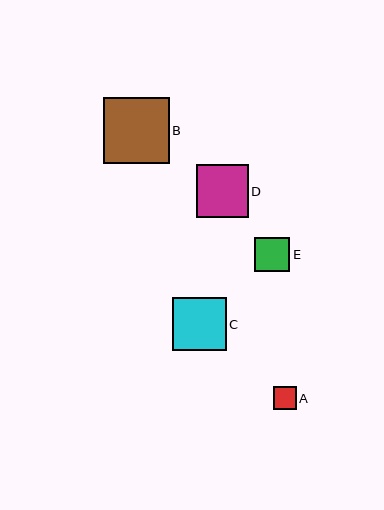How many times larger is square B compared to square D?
Square B is approximately 1.3 times the size of square D.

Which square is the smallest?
Square A is the smallest with a size of approximately 23 pixels.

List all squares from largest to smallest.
From largest to smallest: B, C, D, E, A.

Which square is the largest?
Square B is the largest with a size of approximately 66 pixels.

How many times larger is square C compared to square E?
Square C is approximately 1.5 times the size of square E.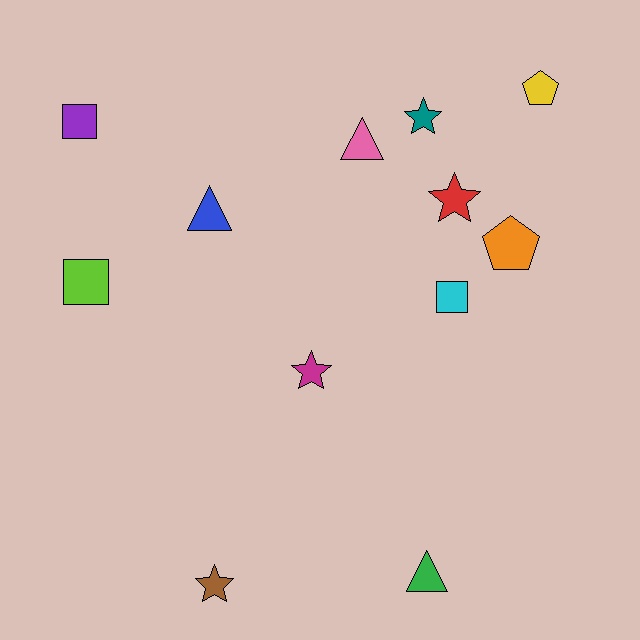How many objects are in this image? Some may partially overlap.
There are 12 objects.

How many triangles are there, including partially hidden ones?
There are 3 triangles.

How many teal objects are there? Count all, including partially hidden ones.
There is 1 teal object.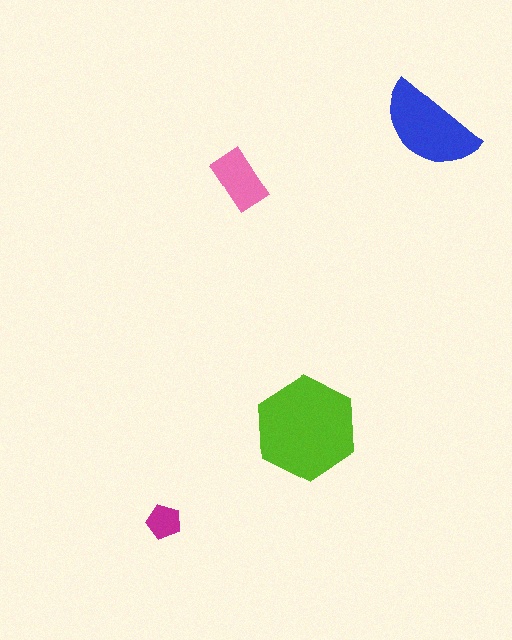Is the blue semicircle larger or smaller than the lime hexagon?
Smaller.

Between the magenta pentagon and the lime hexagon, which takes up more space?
The lime hexagon.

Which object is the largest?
The lime hexagon.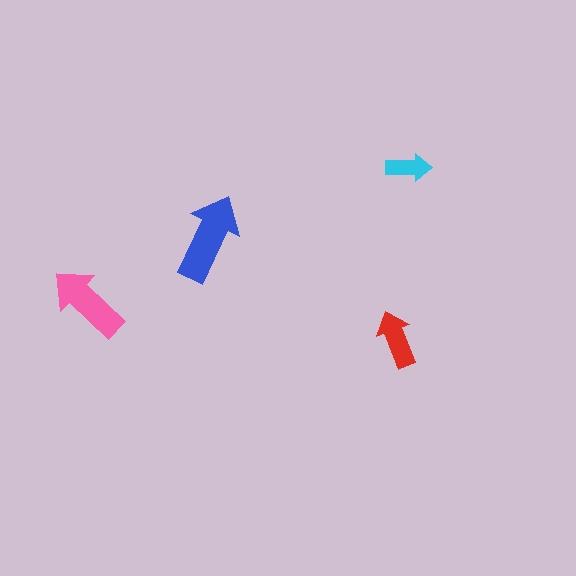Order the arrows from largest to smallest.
the blue one, the pink one, the red one, the cyan one.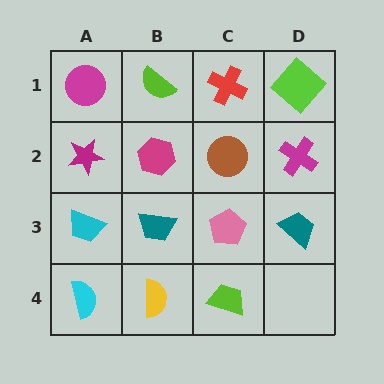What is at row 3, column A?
A cyan trapezoid.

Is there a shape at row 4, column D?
No, that cell is empty.